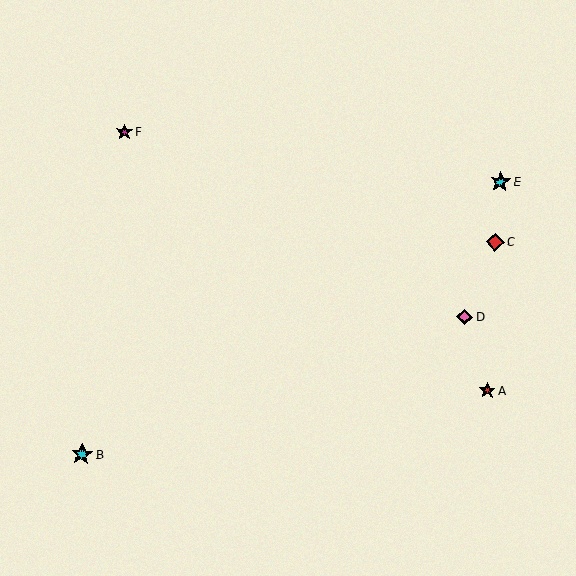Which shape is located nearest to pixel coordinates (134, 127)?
The magenta star (labeled F) at (124, 132) is nearest to that location.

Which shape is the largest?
The cyan star (labeled B) is the largest.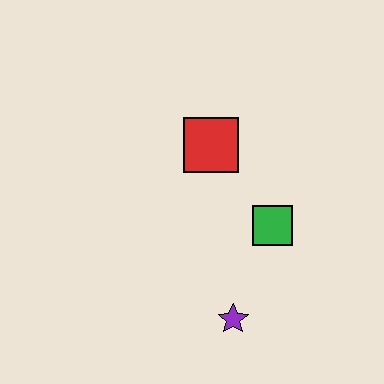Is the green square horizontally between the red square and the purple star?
No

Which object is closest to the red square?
The green square is closest to the red square.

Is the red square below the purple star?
No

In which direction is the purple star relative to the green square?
The purple star is below the green square.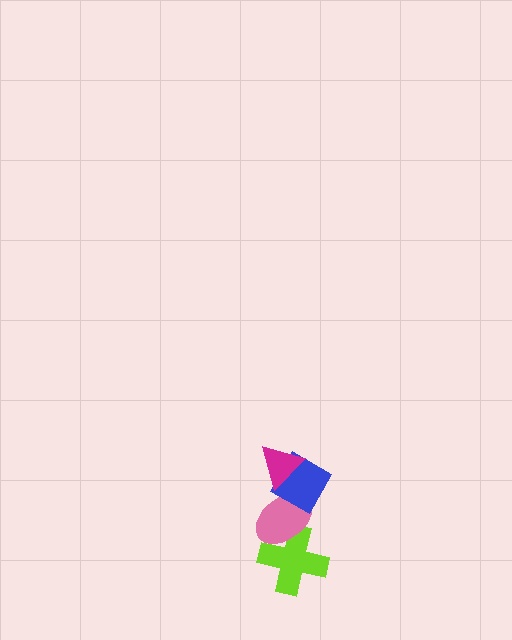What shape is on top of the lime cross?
The pink ellipse is on top of the lime cross.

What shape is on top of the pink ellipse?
The blue diamond is on top of the pink ellipse.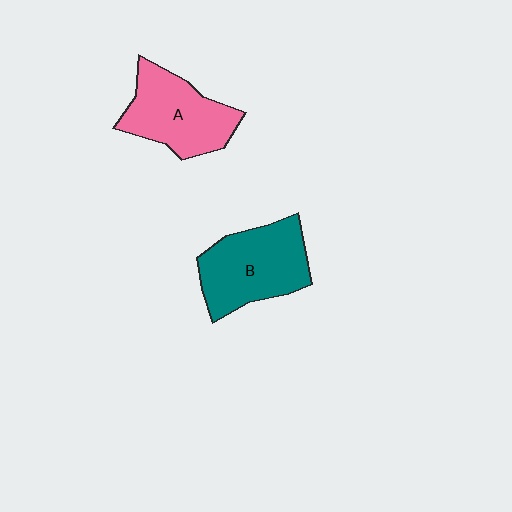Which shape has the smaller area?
Shape A (pink).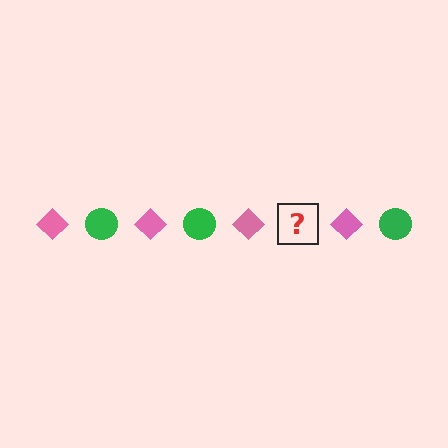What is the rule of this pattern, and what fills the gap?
The rule is that the pattern alternates between pink diamond and green circle. The gap should be filled with a green circle.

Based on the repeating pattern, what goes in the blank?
The blank should be a green circle.